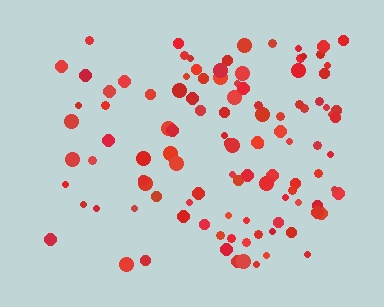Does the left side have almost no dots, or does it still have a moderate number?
Still a moderate number, just noticeably fewer than the right.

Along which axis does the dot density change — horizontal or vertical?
Horizontal.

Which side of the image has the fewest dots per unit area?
The left.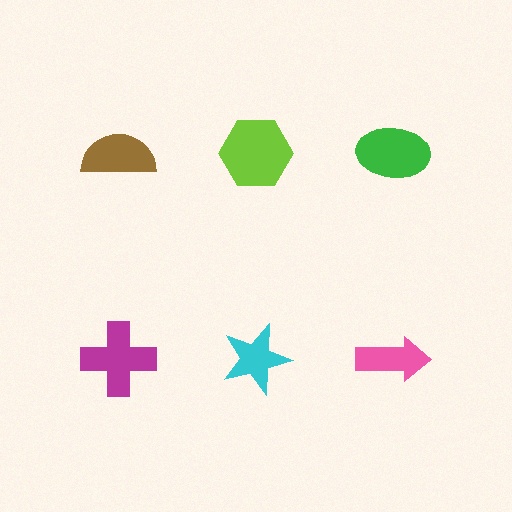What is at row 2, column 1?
A magenta cross.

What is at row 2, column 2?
A cyan star.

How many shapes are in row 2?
3 shapes.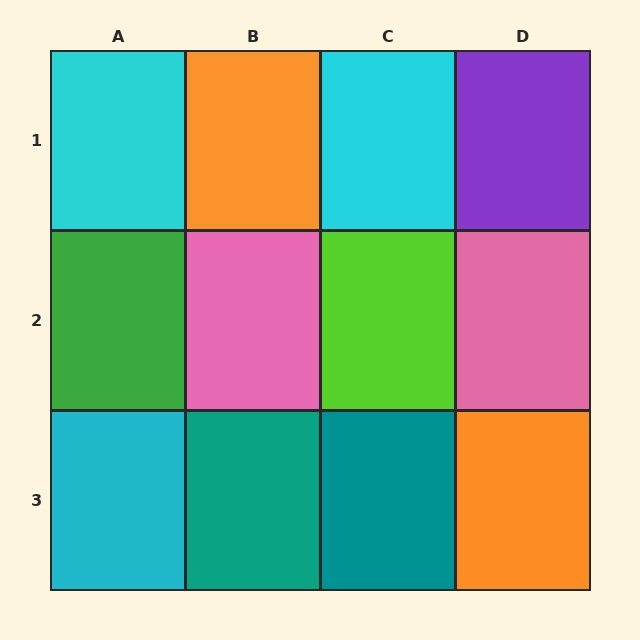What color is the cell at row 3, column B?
Teal.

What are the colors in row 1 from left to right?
Cyan, orange, cyan, purple.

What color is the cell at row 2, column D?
Pink.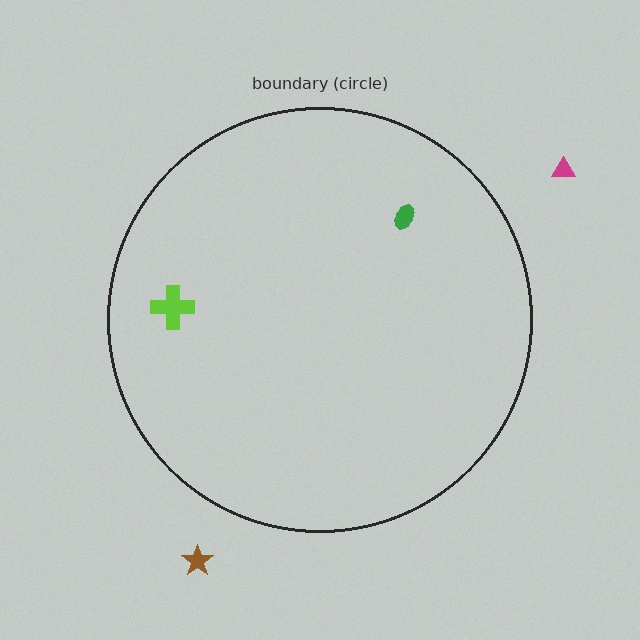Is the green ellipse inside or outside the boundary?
Inside.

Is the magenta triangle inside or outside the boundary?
Outside.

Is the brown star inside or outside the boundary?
Outside.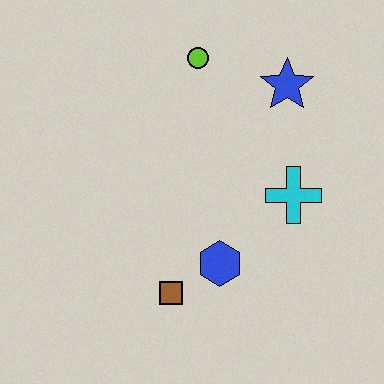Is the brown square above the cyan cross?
No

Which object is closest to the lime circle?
The blue star is closest to the lime circle.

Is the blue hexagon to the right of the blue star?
No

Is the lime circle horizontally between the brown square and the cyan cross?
Yes